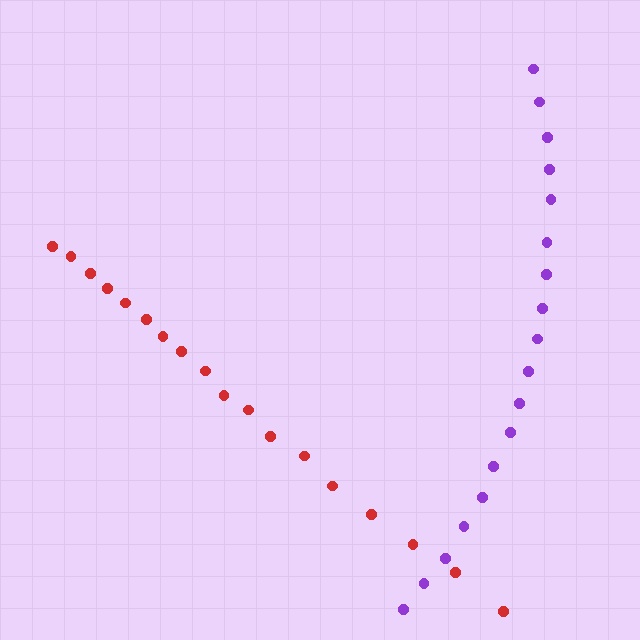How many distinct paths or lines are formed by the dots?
There are 2 distinct paths.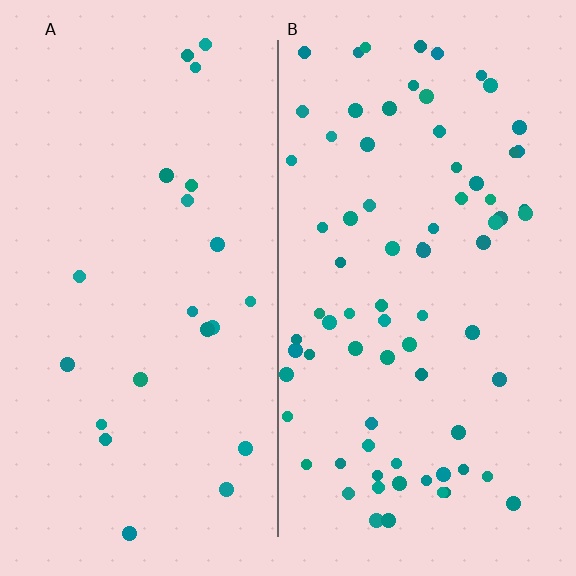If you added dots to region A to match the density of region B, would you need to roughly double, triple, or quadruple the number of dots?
Approximately triple.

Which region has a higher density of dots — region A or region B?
B (the right).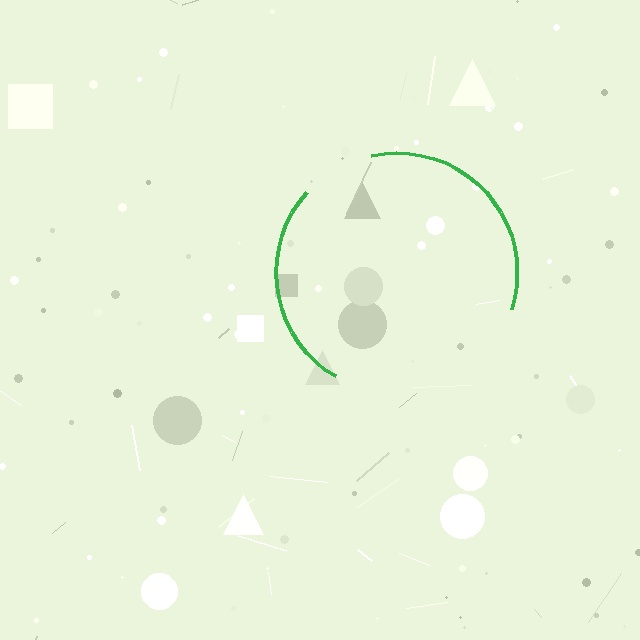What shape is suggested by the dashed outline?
The dashed outline suggests a circle.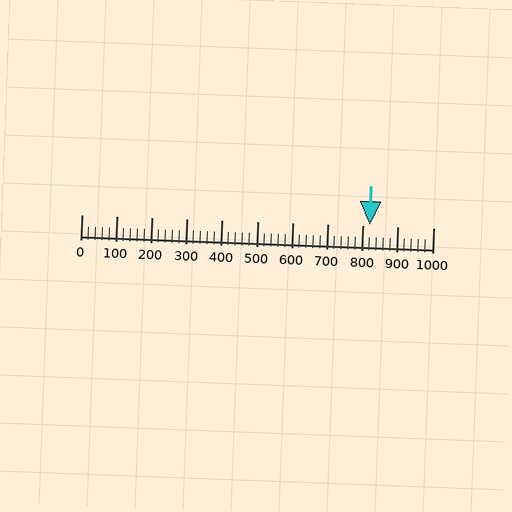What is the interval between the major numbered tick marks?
The major tick marks are spaced 100 units apart.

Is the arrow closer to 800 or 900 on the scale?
The arrow is closer to 800.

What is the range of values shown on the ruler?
The ruler shows values from 0 to 1000.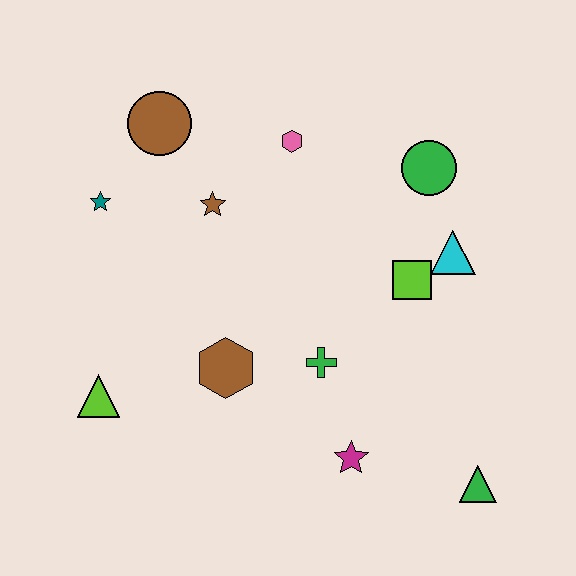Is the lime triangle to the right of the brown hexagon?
No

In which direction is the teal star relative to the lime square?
The teal star is to the left of the lime square.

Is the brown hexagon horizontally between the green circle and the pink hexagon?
No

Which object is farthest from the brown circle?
The green triangle is farthest from the brown circle.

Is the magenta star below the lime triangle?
Yes